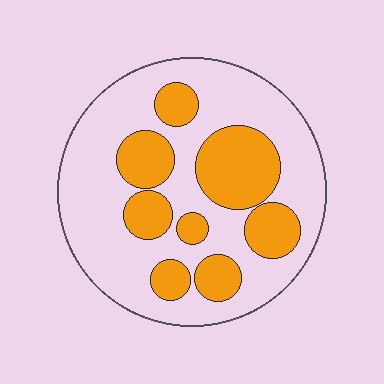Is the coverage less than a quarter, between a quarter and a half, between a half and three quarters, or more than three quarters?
Between a quarter and a half.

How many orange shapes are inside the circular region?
8.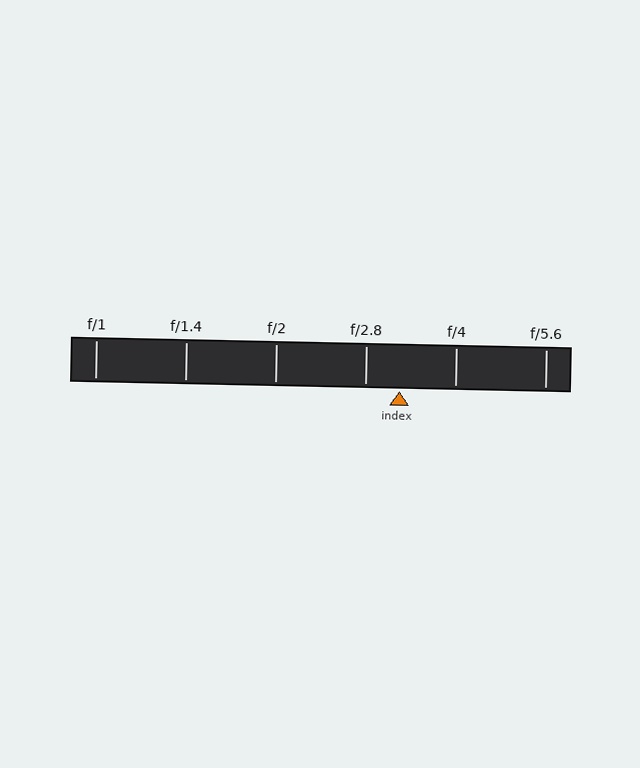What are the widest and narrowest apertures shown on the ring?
The widest aperture shown is f/1 and the narrowest is f/5.6.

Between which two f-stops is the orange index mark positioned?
The index mark is between f/2.8 and f/4.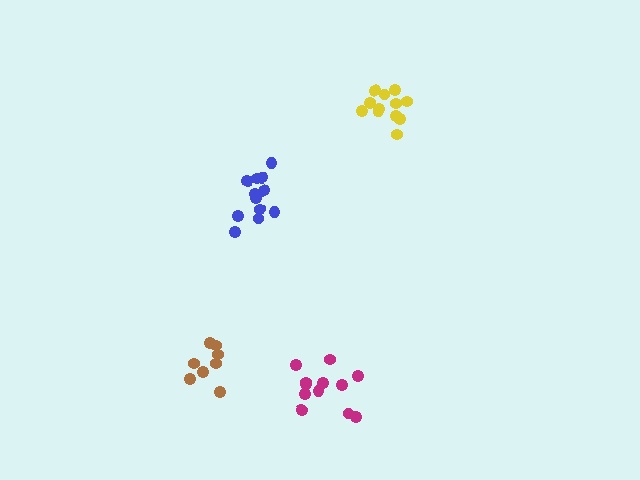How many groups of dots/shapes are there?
There are 4 groups.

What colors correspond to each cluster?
The clusters are colored: brown, yellow, magenta, blue.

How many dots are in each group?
Group 1: 8 dots, Group 2: 12 dots, Group 3: 12 dots, Group 4: 12 dots (44 total).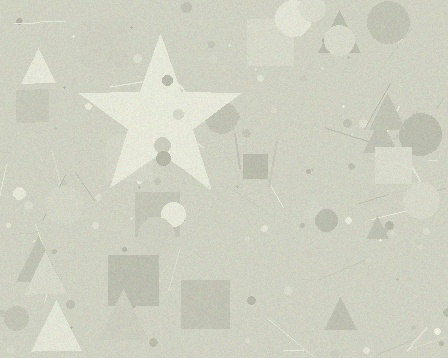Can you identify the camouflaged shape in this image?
The camouflaged shape is a star.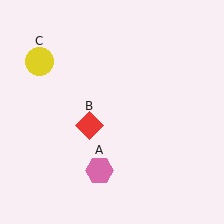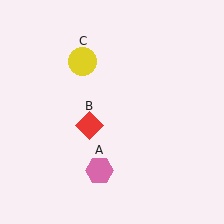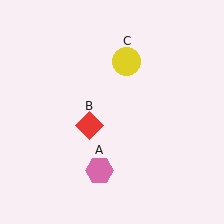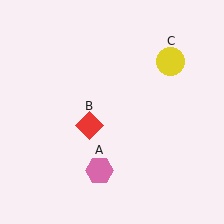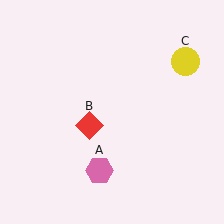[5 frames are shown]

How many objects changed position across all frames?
1 object changed position: yellow circle (object C).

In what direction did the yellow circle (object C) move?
The yellow circle (object C) moved right.